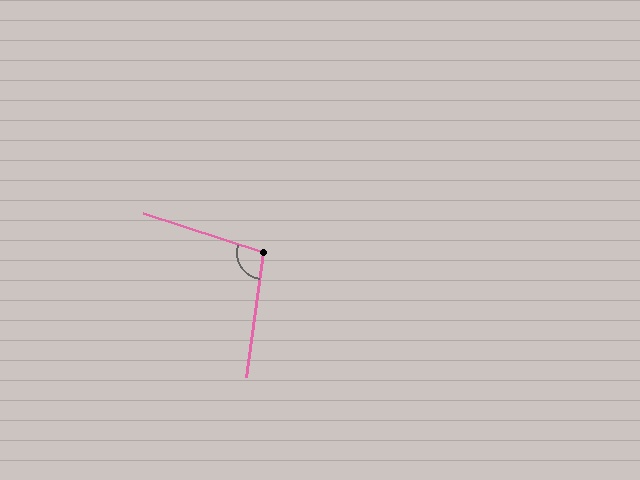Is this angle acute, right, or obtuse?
It is obtuse.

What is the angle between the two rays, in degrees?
Approximately 100 degrees.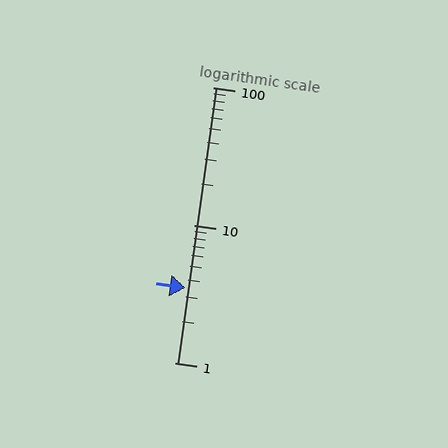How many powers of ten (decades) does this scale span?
The scale spans 2 decades, from 1 to 100.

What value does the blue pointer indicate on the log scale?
The pointer indicates approximately 3.5.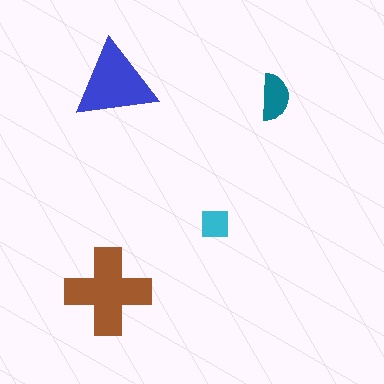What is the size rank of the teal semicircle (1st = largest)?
3rd.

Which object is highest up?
The blue triangle is topmost.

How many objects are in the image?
There are 4 objects in the image.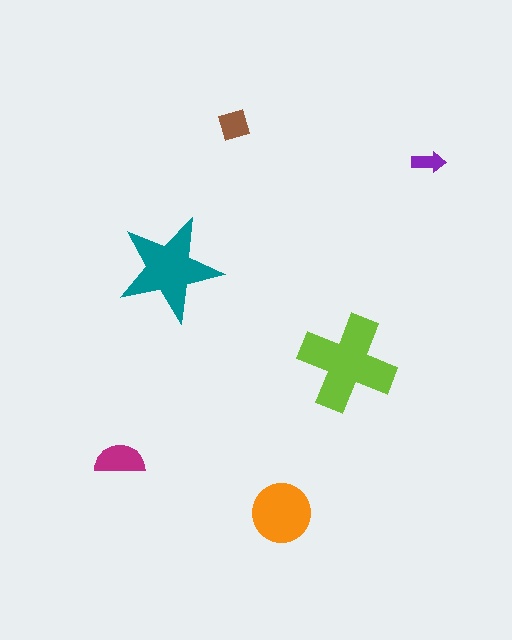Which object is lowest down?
The orange circle is bottommost.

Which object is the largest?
The lime cross.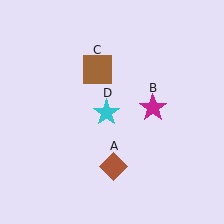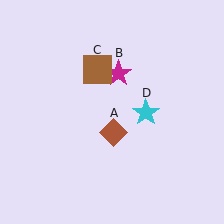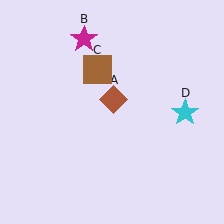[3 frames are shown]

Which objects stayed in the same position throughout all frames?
Brown square (object C) remained stationary.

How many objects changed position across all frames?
3 objects changed position: brown diamond (object A), magenta star (object B), cyan star (object D).